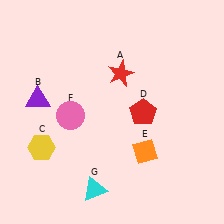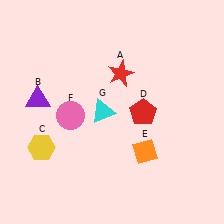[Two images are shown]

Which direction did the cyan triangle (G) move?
The cyan triangle (G) moved up.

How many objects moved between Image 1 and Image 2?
1 object moved between the two images.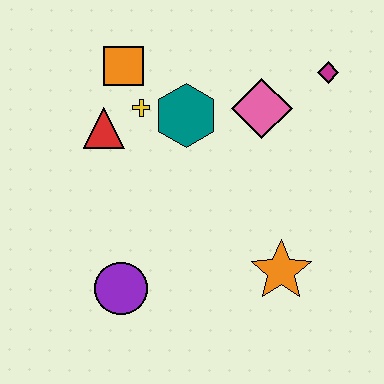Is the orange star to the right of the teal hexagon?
Yes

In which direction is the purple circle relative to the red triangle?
The purple circle is below the red triangle.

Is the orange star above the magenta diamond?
No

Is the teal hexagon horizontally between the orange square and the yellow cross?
No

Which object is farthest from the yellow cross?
The orange star is farthest from the yellow cross.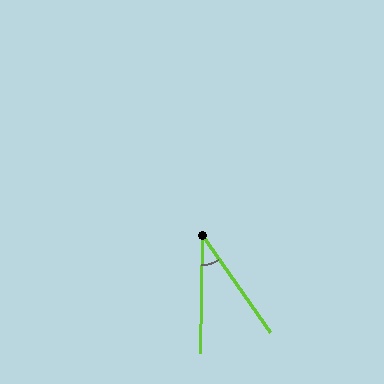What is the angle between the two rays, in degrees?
Approximately 36 degrees.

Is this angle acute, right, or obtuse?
It is acute.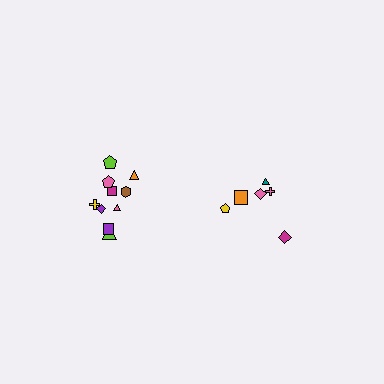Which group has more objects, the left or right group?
The left group.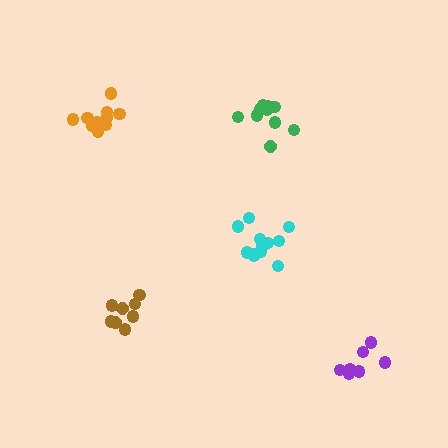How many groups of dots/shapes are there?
There are 5 groups.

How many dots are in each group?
Group 1: 10 dots, Group 2: 13 dots, Group 3: 8 dots, Group 4: 10 dots, Group 5: 7 dots (48 total).